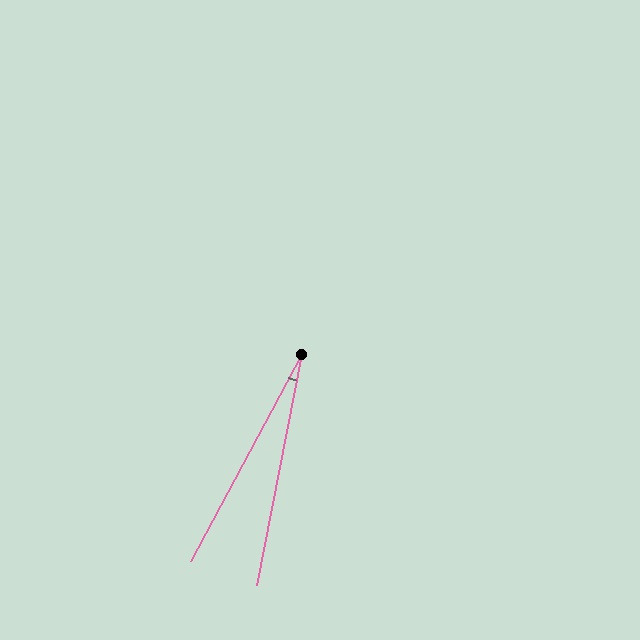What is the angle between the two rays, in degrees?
Approximately 17 degrees.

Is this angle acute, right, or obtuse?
It is acute.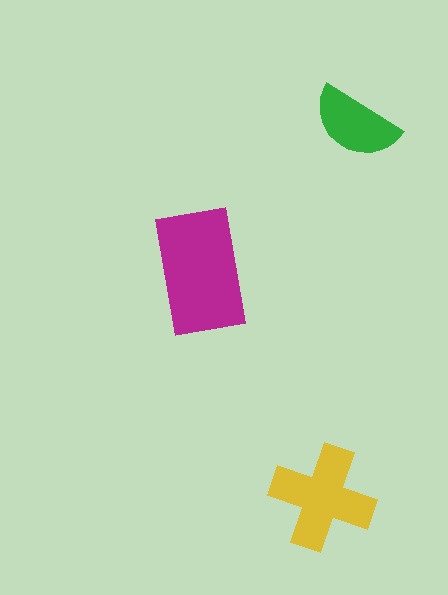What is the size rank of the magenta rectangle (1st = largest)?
1st.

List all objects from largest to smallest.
The magenta rectangle, the yellow cross, the green semicircle.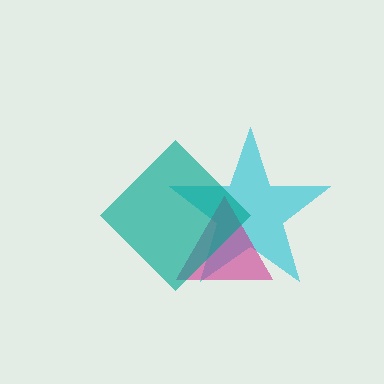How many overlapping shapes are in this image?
There are 3 overlapping shapes in the image.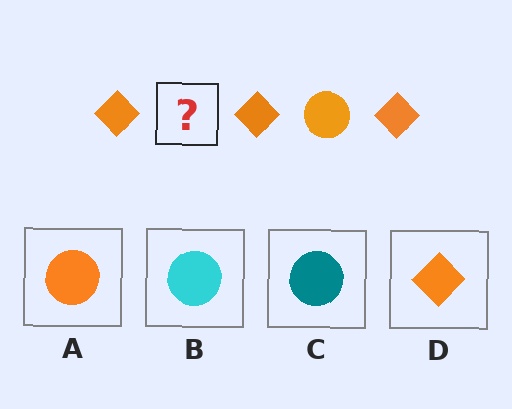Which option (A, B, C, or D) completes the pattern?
A.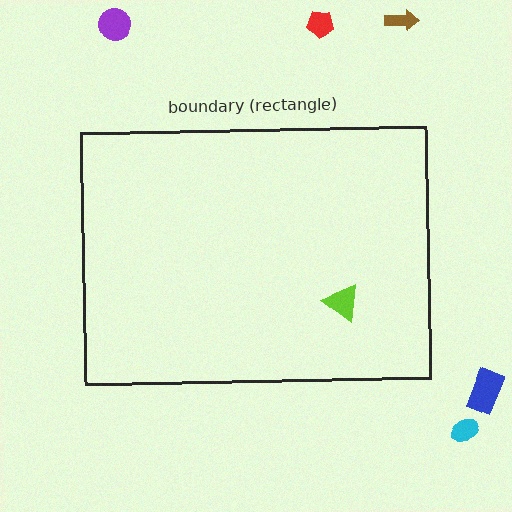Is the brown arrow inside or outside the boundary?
Outside.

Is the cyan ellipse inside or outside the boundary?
Outside.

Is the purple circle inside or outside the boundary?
Outside.